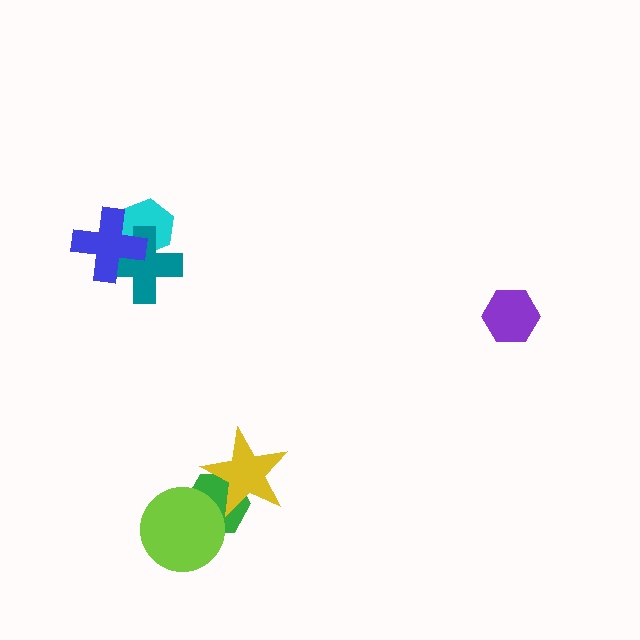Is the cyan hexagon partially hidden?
Yes, it is partially covered by another shape.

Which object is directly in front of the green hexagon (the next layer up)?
The lime circle is directly in front of the green hexagon.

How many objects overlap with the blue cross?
2 objects overlap with the blue cross.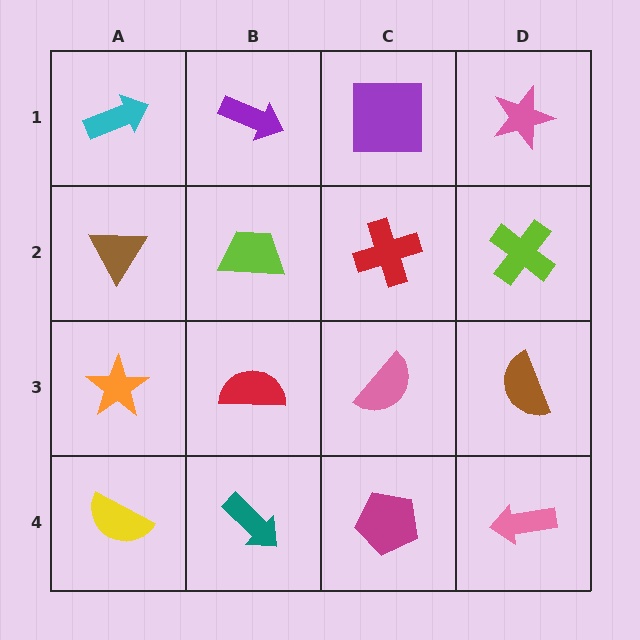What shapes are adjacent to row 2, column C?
A purple square (row 1, column C), a pink semicircle (row 3, column C), a lime trapezoid (row 2, column B), a lime cross (row 2, column D).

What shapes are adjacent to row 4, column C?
A pink semicircle (row 3, column C), a teal arrow (row 4, column B), a pink arrow (row 4, column D).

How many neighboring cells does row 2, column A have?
3.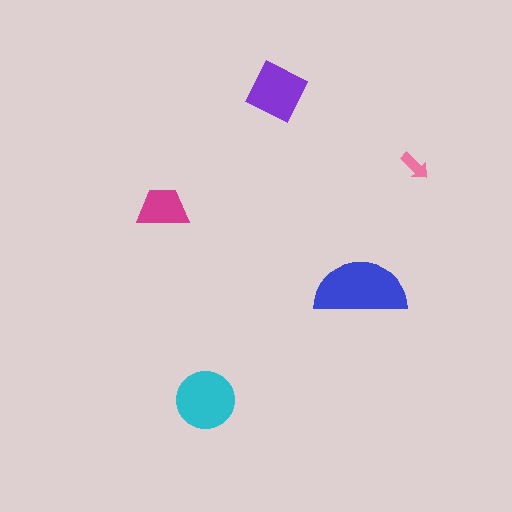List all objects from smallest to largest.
The pink arrow, the magenta trapezoid, the purple diamond, the cyan circle, the blue semicircle.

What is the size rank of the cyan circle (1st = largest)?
2nd.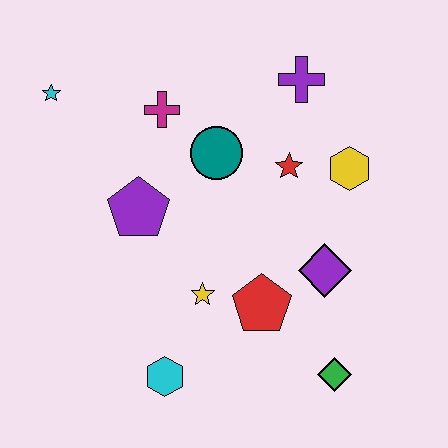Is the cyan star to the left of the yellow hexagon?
Yes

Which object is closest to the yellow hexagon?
The red star is closest to the yellow hexagon.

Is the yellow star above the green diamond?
Yes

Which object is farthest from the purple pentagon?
The green diamond is farthest from the purple pentagon.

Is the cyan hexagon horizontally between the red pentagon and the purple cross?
No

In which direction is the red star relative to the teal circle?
The red star is to the right of the teal circle.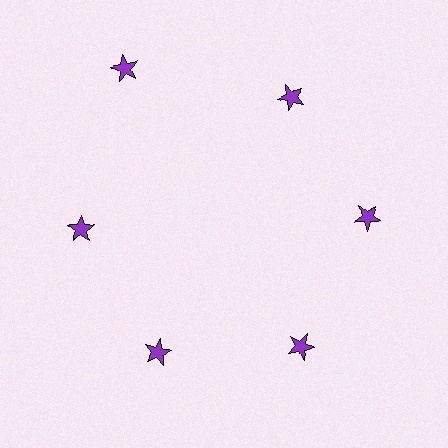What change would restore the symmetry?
The symmetry would be restored by moving it inward, back onto the ring so that all 6 stars sit at equal angles and equal distance from the center.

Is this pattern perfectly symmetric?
No. The 6 purple stars are arranged in a ring, but one element near the 11 o'clock position is pushed outward from the center, breaking the 6-fold rotational symmetry.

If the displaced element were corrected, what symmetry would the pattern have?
It would have 6-fold rotational symmetry — the pattern would map onto itself every 60 degrees.